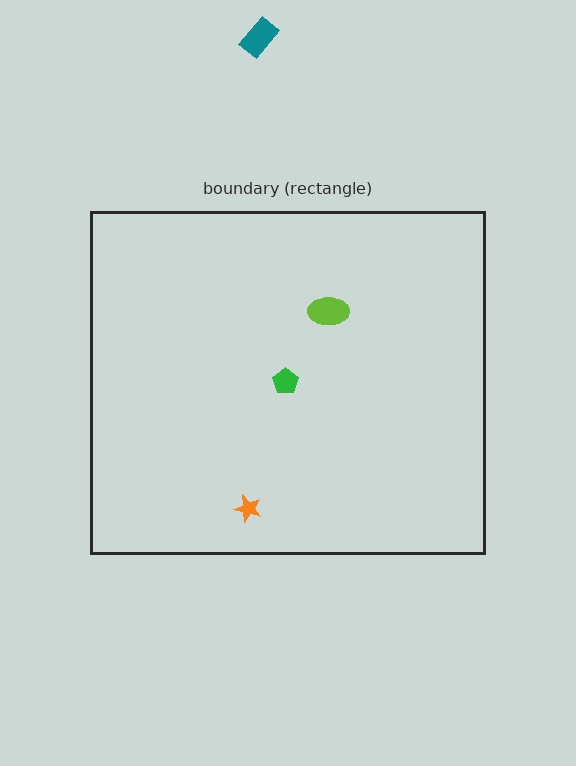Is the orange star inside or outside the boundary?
Inside.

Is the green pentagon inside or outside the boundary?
Inside.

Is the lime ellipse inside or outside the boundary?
Inside.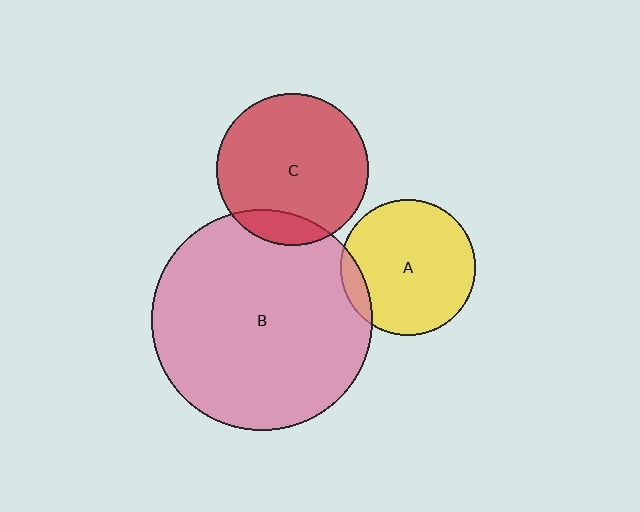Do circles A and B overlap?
Yes.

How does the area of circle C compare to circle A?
Approximately 1.3 times.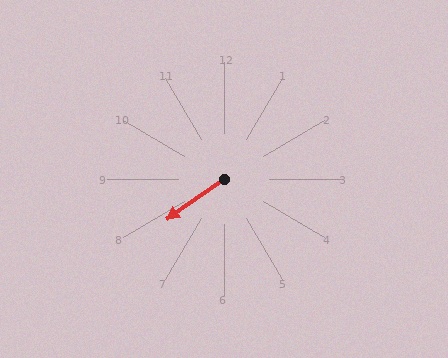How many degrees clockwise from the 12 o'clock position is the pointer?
Approximately 235 degrees.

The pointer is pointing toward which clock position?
Roughly 8 o'clock.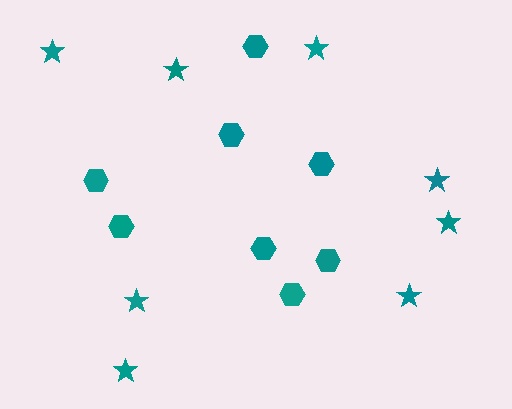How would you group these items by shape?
There are 2 groups: one group of stars (8) and one group of hexagons (8).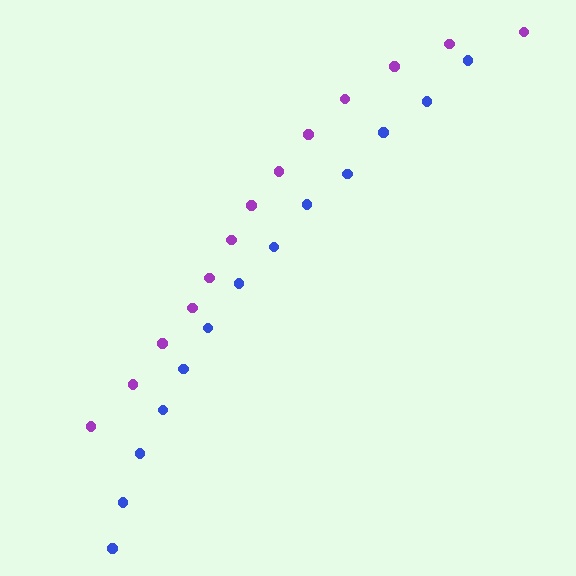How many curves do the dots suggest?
There are 2 distinct paths.